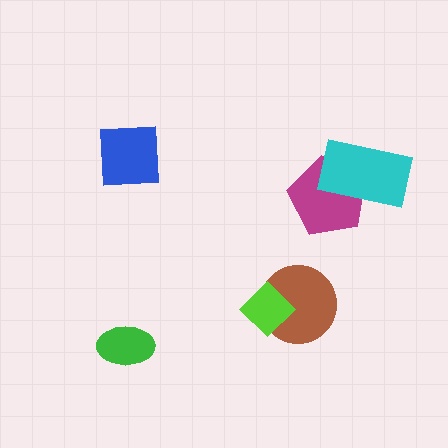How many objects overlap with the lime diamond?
1 object overlaps with the lime diamond.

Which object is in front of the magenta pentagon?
The cyan rectangle is in front of the magenta pentagon.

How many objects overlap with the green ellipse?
0 objects overlap with the green ellipse.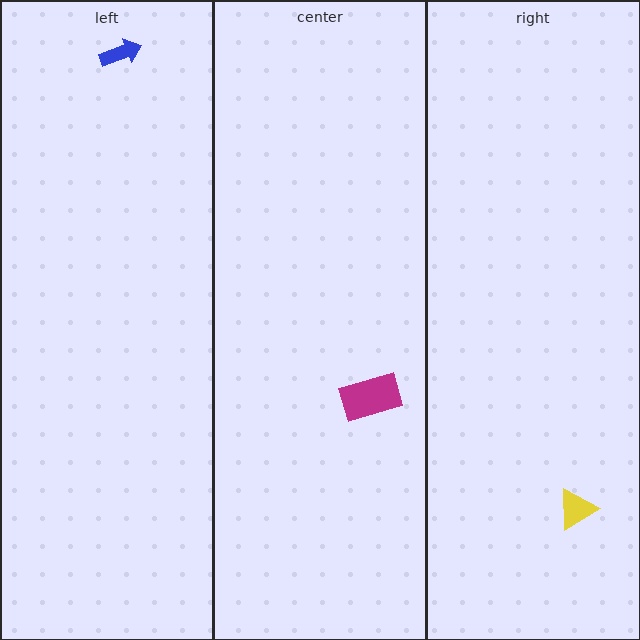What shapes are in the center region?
The magenta rectangle.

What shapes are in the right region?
The yellow triangle.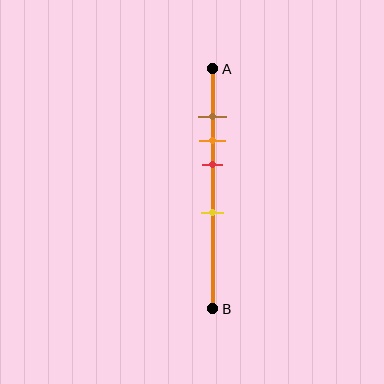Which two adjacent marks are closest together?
The brown and orange marks are the closest adjacent pair.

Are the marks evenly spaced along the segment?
No, the marks are not evenly spaced.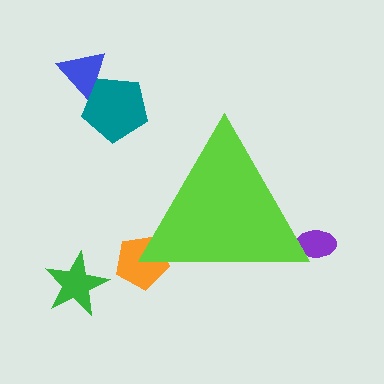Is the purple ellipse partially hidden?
Yes, the purple ellipse is partially hidden behind the lime triangle.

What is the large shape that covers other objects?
A lime triangle.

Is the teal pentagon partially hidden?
No, the teal pentagon is fully visible.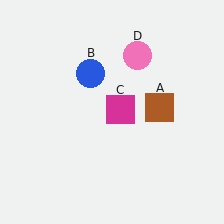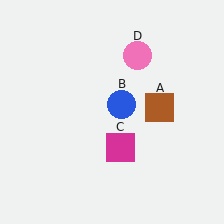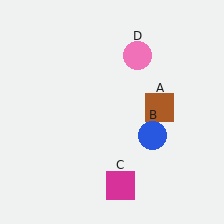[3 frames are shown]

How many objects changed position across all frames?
2 objects changed position: blue circle (object B), magenta square (object C).